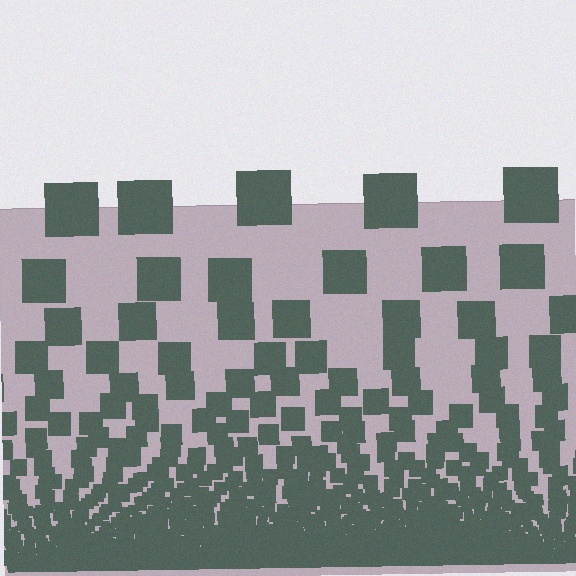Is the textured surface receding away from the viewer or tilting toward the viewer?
The surface appears to tilt toward the viewer. Texture elements get larger and sparser toward the top.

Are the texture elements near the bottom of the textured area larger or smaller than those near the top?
Smaller. The gradient is inverted — elements near the bottom are smaller and denser.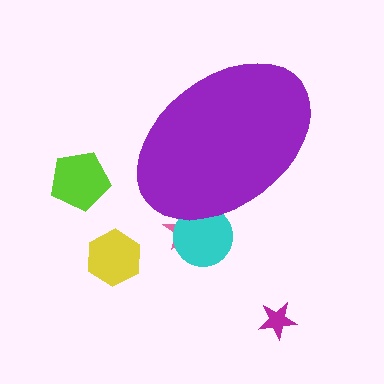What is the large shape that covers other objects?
A purple ellipse.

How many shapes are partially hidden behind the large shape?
2 shapes are partially hidden.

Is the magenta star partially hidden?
No, the magenta star is fully visible.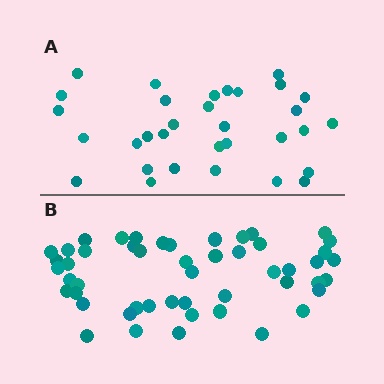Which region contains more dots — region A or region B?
Region B (the bottom region) has more dots.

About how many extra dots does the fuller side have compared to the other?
Region B has approximately 20 more dots than region A.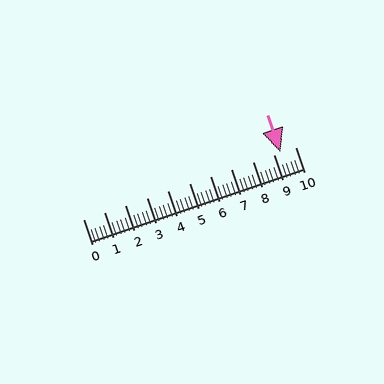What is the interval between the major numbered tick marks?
The major tick marks are spaced 1 units apart.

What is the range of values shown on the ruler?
The ruler shows values from 0 to 10.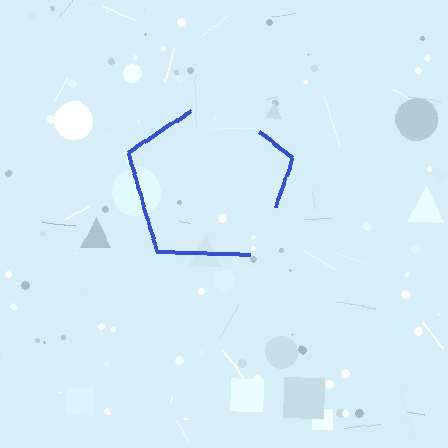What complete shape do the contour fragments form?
The contour fragments form a pentagon.